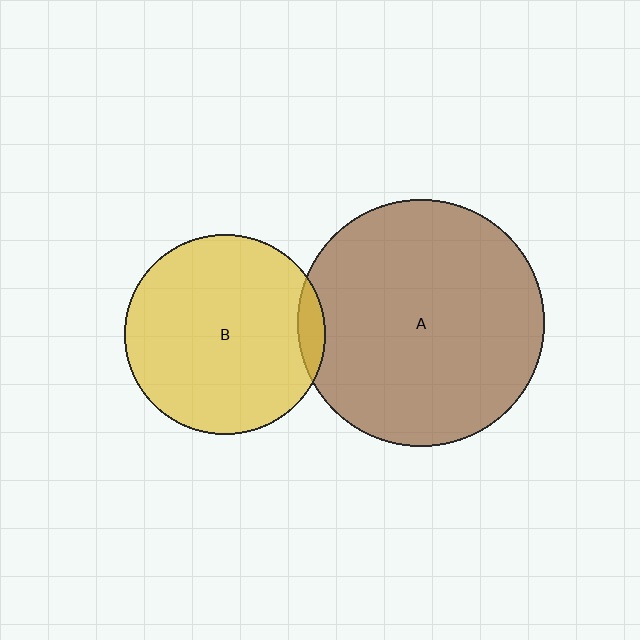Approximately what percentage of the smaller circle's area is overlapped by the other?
Approximately 5%.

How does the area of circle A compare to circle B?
Approximately 1.5 times.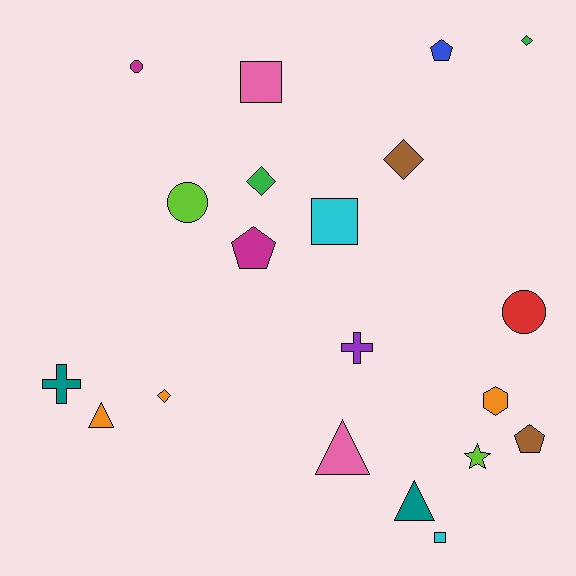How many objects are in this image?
There are 20 objects.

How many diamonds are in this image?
There are 4 diamonds.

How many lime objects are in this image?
There are 2 lime objects.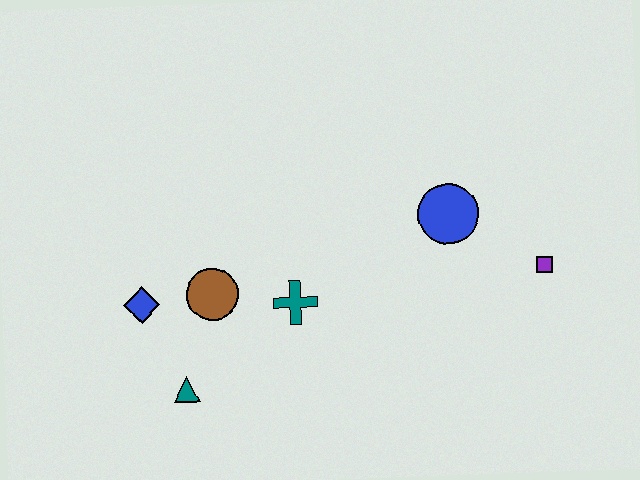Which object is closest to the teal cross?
The brown circle is closest to the teal cross.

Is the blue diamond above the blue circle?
No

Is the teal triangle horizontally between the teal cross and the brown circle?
No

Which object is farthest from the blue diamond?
The purple square is farthest from the blue diamond.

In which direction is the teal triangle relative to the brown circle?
The teal triangle is below the brown circle.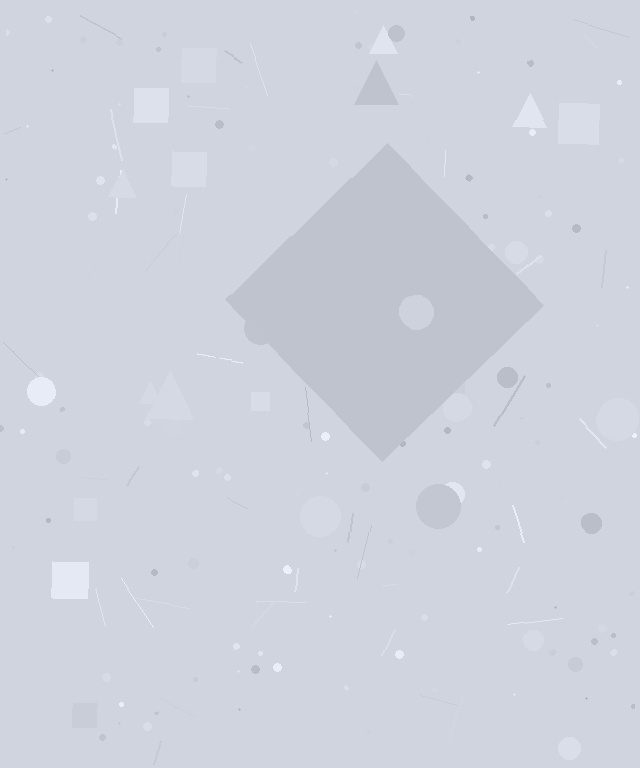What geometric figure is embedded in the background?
A diamond is embedded in the background.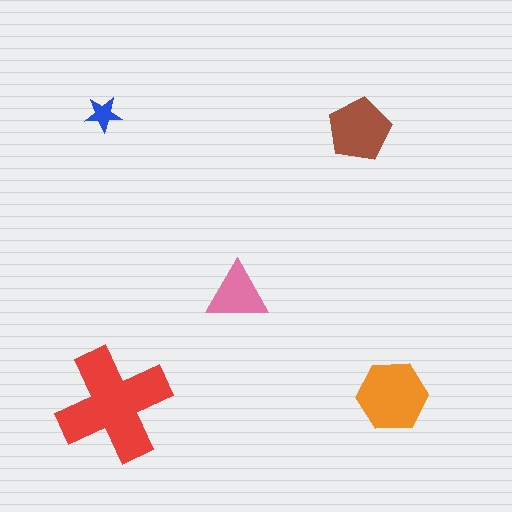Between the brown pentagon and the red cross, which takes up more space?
The red cross.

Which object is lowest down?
The red cross is bottommost.